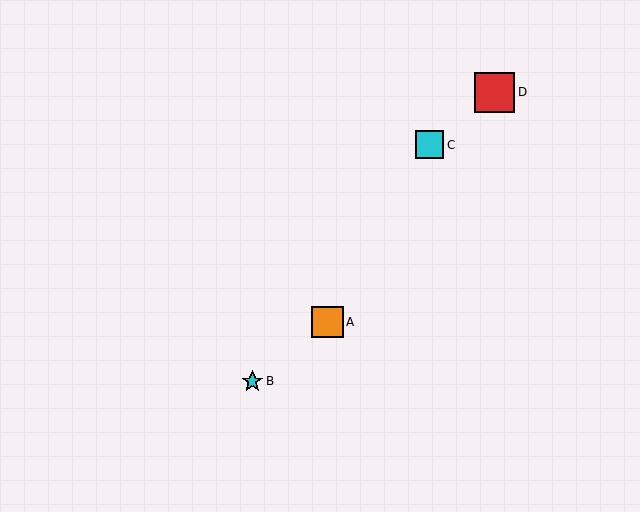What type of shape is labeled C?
Shape C is a cyan square.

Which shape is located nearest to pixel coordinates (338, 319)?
The orange square (labeled A) at (328, 322) is nearest to that location.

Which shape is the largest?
The red square (labeled D) is the largest.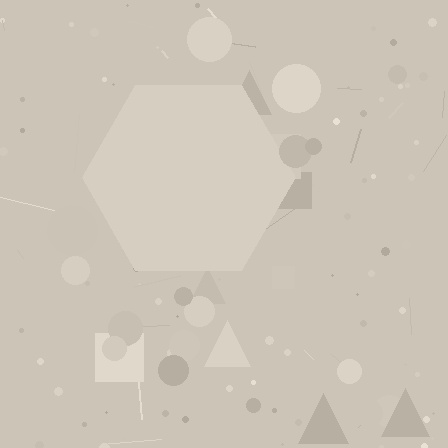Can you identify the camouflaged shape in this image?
The camouflaged shape is a hexagon.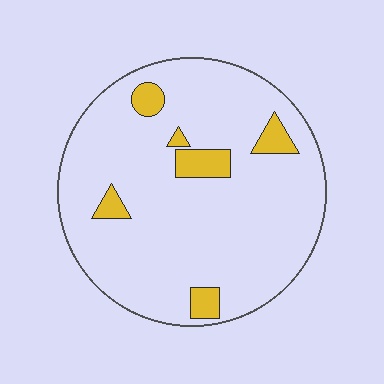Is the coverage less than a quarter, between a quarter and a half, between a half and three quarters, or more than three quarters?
Less than a quarter.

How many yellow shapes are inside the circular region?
6.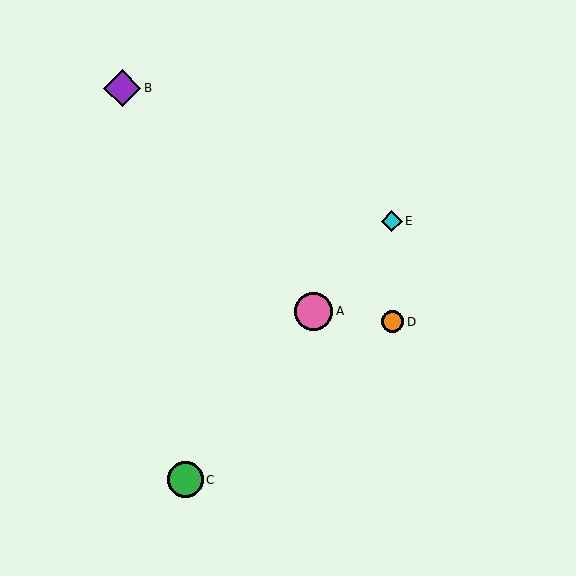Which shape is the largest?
The pink circle (labeled A) is the largest.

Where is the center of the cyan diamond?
The center of the cyan diamond is at (392, 221).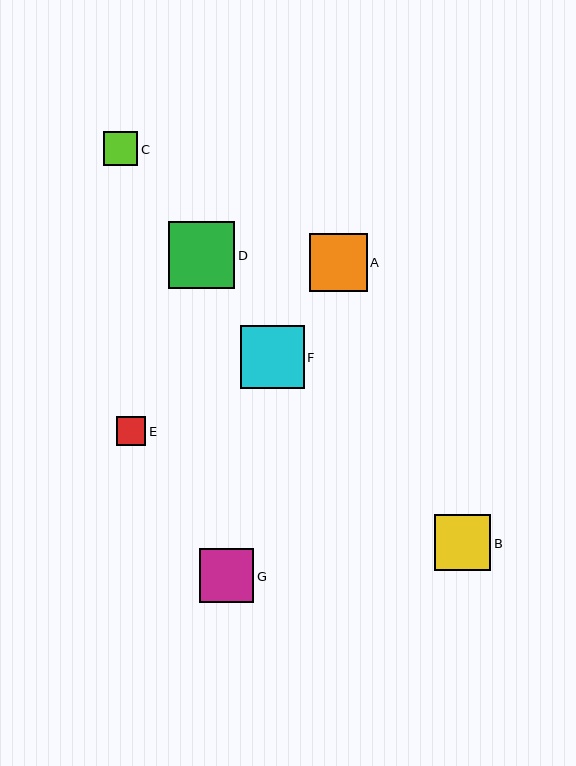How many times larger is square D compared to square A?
Square D is approximately 1.2 times the size of square A.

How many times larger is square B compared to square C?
Square B is approximately 1.6 times the size of square C.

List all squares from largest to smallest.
From largest to smallest: D, F, A, B, G, C, E.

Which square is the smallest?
Square E is the smallest with a size of approximately 29 pixels.